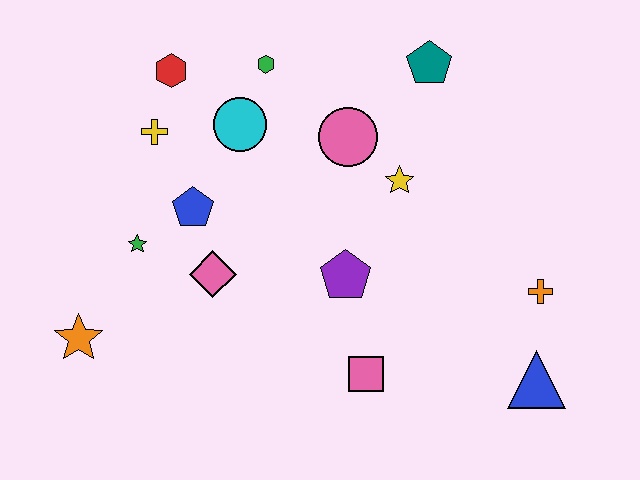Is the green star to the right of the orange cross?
No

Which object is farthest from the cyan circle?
The blue triangle is farthest from the cyan circle.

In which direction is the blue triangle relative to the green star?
The blue triangle is to the right of the green star.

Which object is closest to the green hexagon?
The cyan circle is closest to the green hexagon.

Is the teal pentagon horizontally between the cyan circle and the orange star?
No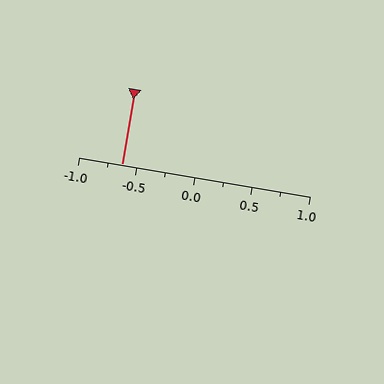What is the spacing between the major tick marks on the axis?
The major ticks are spaced 0.5 apart.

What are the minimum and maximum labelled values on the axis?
The axis runs from -1.0 to 1.0.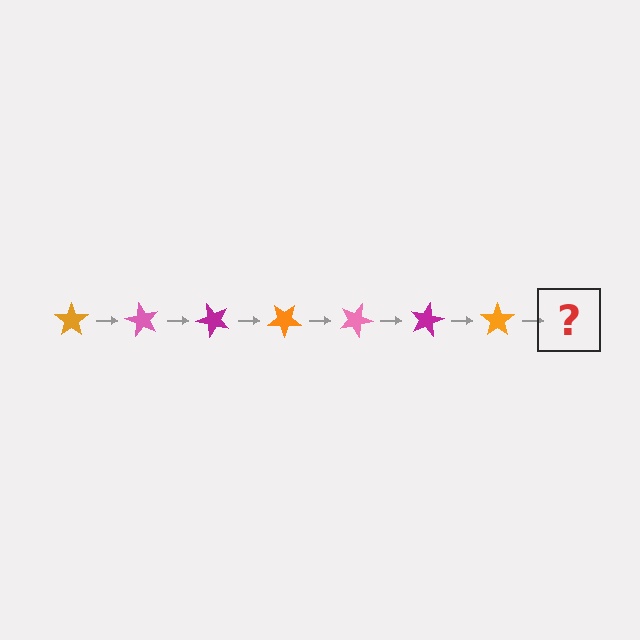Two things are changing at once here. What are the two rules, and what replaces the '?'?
The two rules are that it rotates 60 degrees each step and the color cycles through orange, pink, and magenta. The '?' should be a pink star, rotated 420 degrees from the start.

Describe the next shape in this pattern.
It should be a pink star, rotated 420 degrees from the start.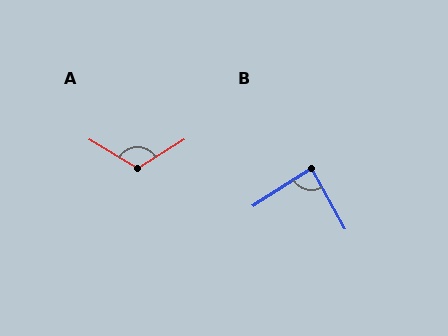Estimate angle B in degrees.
Approximately 87 degrees.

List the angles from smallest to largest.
B (87°), A (118°).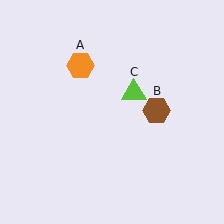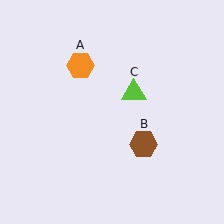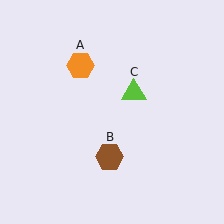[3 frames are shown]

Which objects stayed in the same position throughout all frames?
Orange hexagon (object A) and lime triangle (object C) remained stationary.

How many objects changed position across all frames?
1 object changed position: brown hexagon (object B).